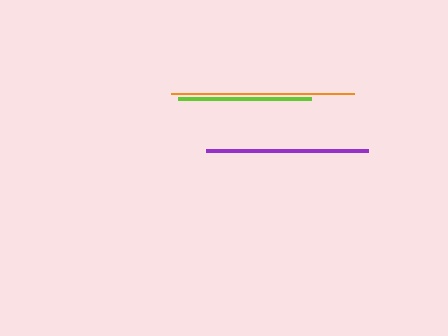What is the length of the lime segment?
The lime segment is approximately 133 pixels long.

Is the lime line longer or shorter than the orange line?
The orange line is longer than the lime line.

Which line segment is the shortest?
The lime line is the shortest at approximately 133 pixels.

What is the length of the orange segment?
The orange segment is approximately 182 pixels long.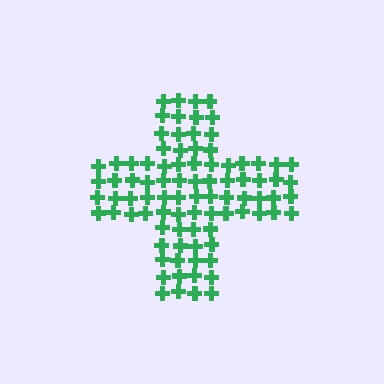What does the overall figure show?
The overall figure shows a cross.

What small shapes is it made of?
It is made of small crosses.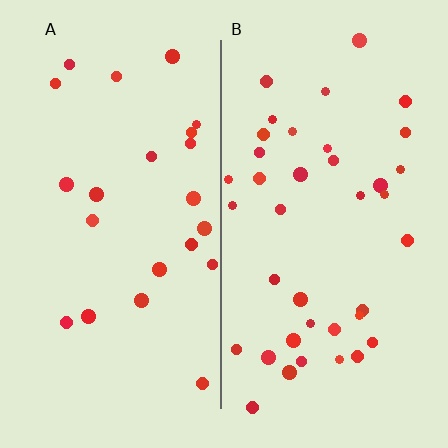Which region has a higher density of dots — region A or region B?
B (the right).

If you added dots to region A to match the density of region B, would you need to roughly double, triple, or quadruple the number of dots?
Approximately double.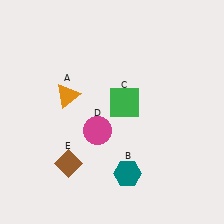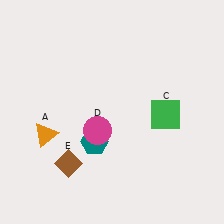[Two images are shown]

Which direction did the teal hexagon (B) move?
The teal hexagon (B) moved left.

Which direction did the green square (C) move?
The green square (C) moved right.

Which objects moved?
The objects that moved are: the orange triangle (A), the teal hexagon (B), the green square (C).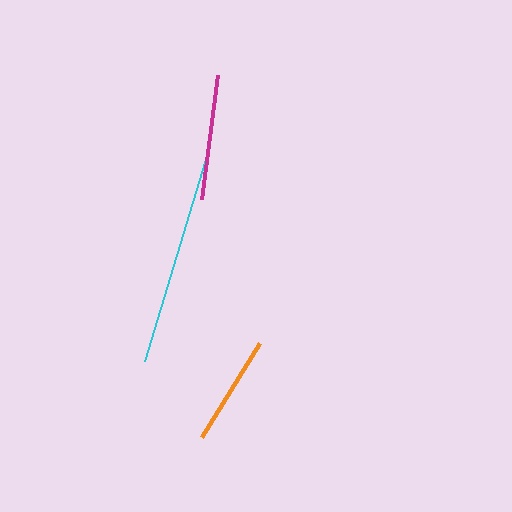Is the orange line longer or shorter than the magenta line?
The magenta line is longer than the orange line.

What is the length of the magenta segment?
The magenta segment is approximately 125 pixels long.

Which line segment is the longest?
The cyan line is the longest at approximately 221 pixels.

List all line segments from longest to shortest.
From longest to shortest: cyan, magenta, orange.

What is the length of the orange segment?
The orange segment is approximately 111 pixels long.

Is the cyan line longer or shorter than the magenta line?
The cyan line is longer than the magenta line.